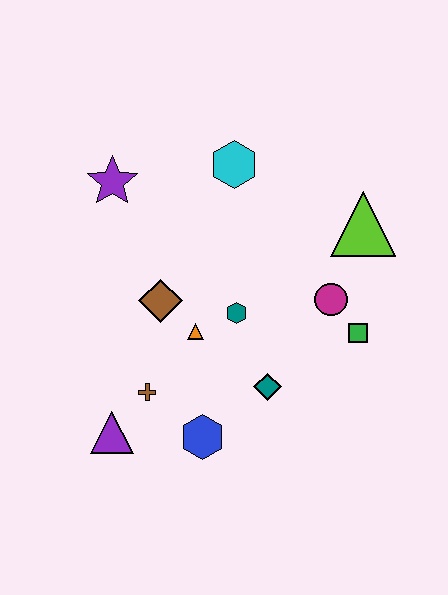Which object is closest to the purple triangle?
The brown cross is closest to the purple triangle.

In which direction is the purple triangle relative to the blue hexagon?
The purple triangle is to the left of the blue hexagon.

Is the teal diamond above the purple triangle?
Yes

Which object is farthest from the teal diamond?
The purple star is farthest from the teal diamond.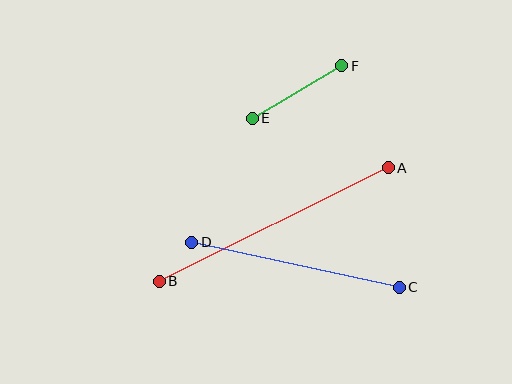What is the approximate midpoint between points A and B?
The midpoint is at approximately (274, 224) pixels.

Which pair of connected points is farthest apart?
Points A and B are farthest apart.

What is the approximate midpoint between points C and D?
The midpoint is at approximately (296, 265) pixels.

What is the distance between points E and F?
The distance is approximately 104 pixels.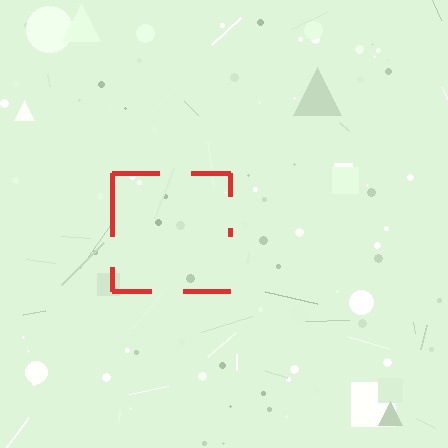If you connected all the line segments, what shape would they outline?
They would outline a square.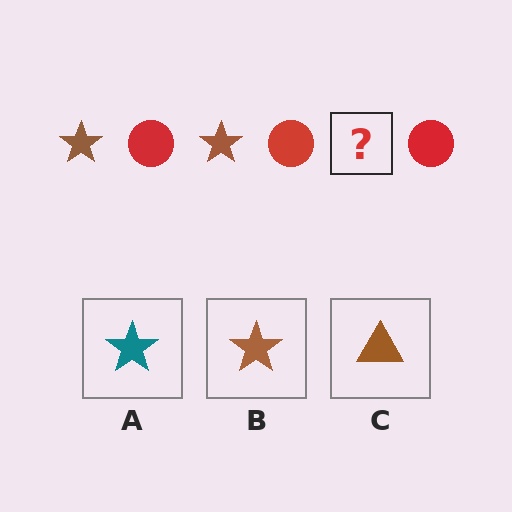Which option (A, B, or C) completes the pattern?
B.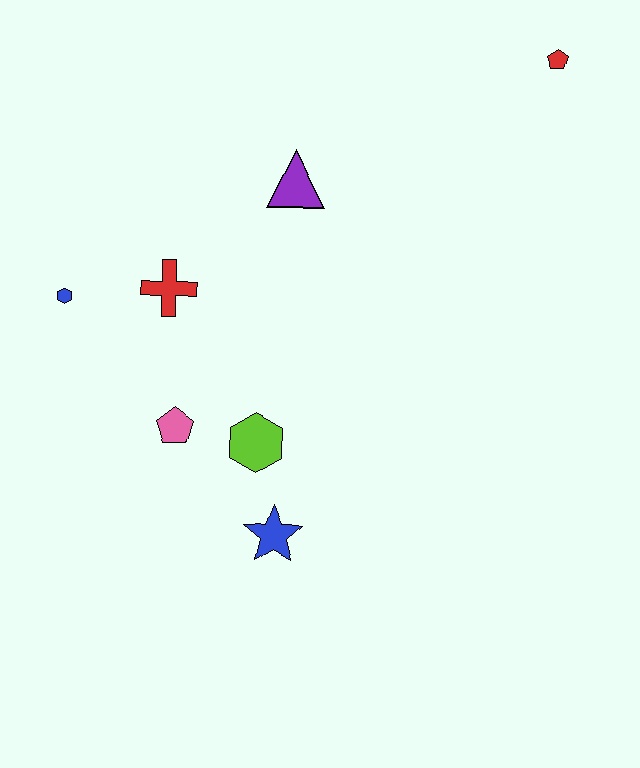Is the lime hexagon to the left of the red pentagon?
Yes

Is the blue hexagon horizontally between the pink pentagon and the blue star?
No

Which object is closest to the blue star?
The lime hexagon is closest to the blue star.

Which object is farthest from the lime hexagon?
The red pentagon is farthest from the lime hexagon.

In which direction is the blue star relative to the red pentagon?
The blue star is below the red pentagon.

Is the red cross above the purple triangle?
No